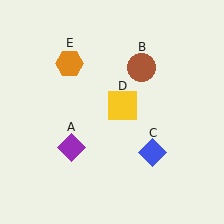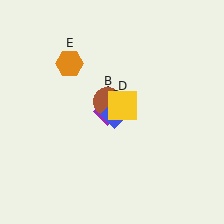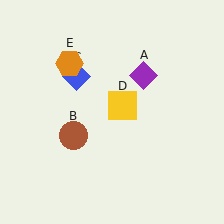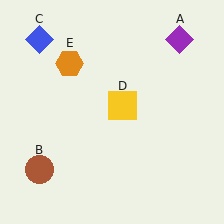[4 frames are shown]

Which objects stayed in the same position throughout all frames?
Yellow square (object D) and orange hexagon (object E) remained stationary.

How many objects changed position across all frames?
3 objects changed position: purple diamond (object A), brown circle (object B), blue diamond (object C).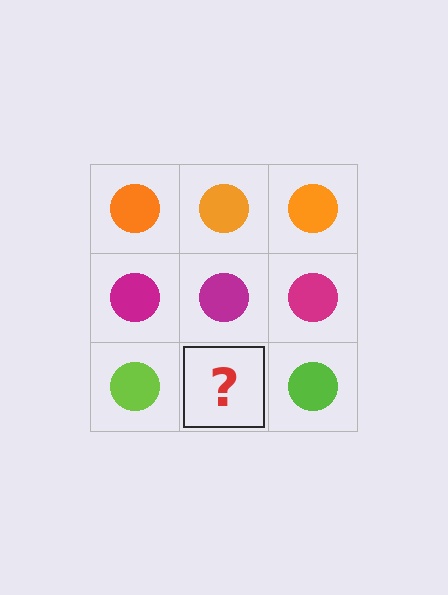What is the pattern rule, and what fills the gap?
The rule is that each row has a consistent color. The gap should be filled with a lime circle.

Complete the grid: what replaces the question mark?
The question mark should be replaced with a lime circle.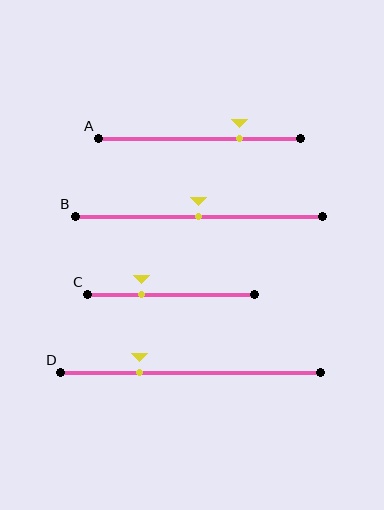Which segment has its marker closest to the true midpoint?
Segment B has its marker closest to the true midpoint.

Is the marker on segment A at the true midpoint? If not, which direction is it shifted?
No, the marker on segment A is shifted to the right by about 20% of the segment length.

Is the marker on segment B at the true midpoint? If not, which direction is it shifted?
Yes, the marker on segment B is at the true midpoint.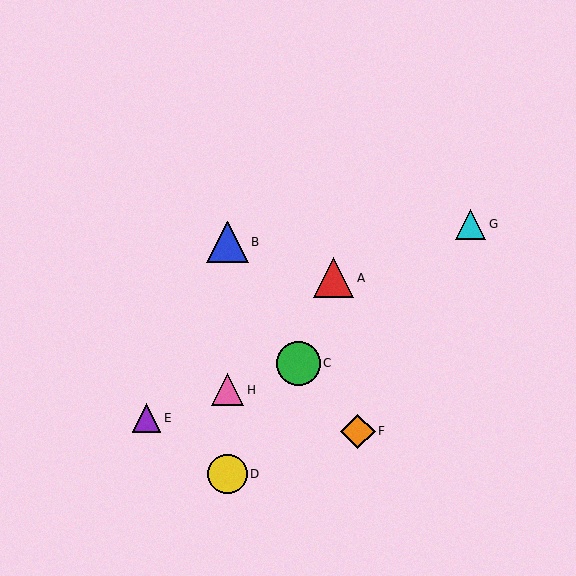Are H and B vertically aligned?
Yes, both are at x≈227.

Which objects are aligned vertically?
Objects B, D, H are aligned vertically.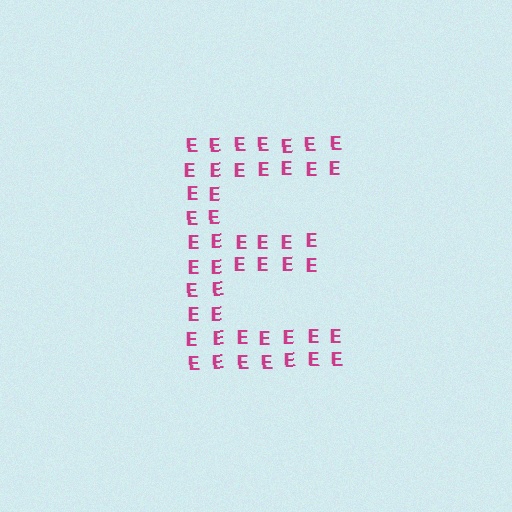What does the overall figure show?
The overall figure shows the letter E.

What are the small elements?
The small elements are letter E's.